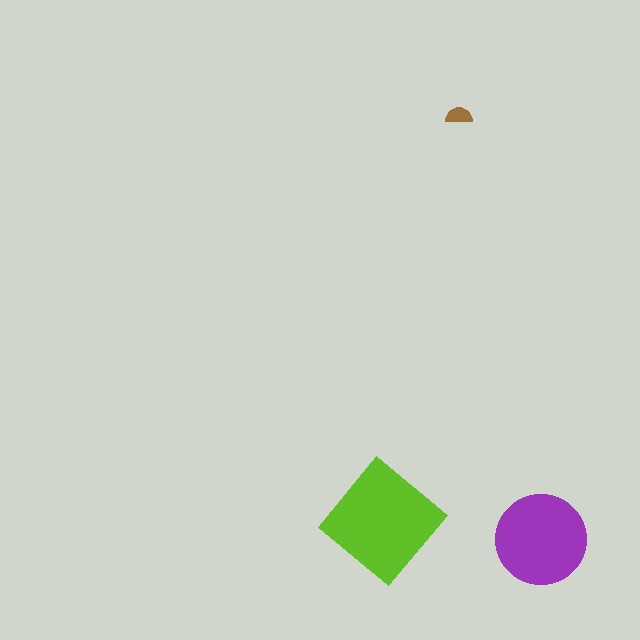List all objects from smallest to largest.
The brown semicircle, the purple circle, the lime diamond.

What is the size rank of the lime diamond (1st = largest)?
1st.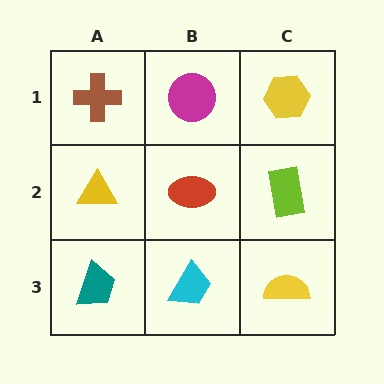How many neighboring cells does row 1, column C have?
2.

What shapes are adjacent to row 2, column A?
A brown cross (row 1, column A), a teal trapezoid (row 3, column A), a red ellipse (row 2, column B).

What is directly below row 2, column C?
A yellow semicircle.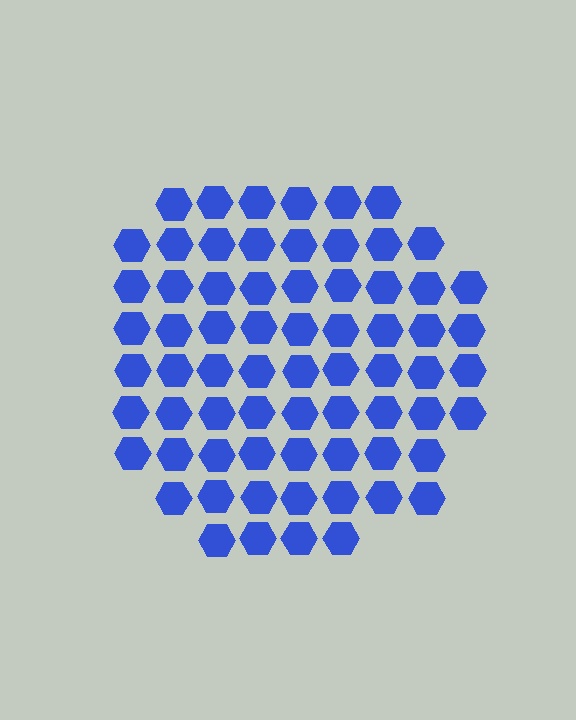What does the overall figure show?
The overall figure shows a circle.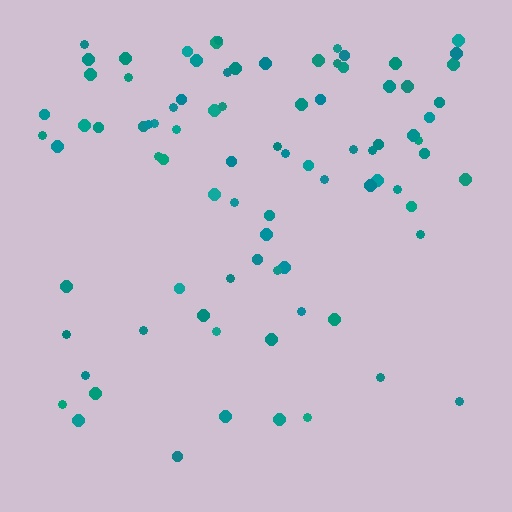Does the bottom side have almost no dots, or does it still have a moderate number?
Still a moderate number, just noticeably fewer than the top.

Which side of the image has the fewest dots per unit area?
The bottom.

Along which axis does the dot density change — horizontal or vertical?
Vertical.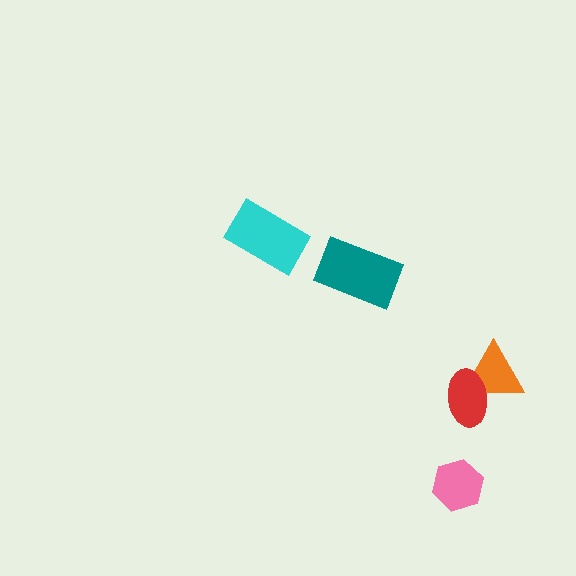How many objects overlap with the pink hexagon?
0 objects overlap with the pink hexagon.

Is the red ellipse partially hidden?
No, no other shape covers it.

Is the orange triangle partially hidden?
Yes, it is partially covered by another shape.